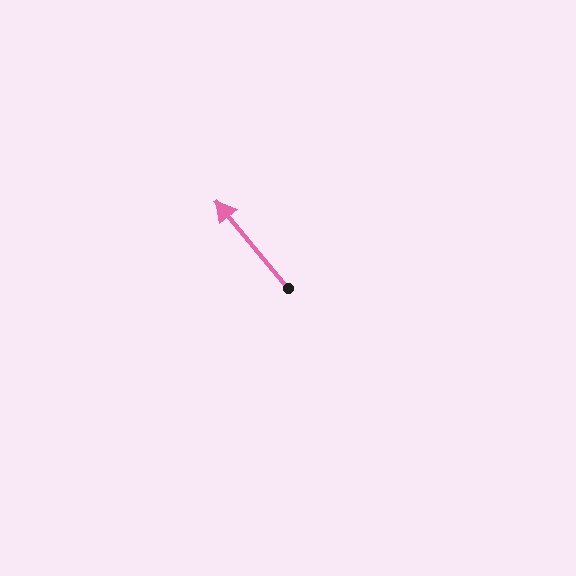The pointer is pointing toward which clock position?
Roughly 11 o'clock.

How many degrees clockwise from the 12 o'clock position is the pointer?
Approximately 320 degrees.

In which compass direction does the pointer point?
Northwest.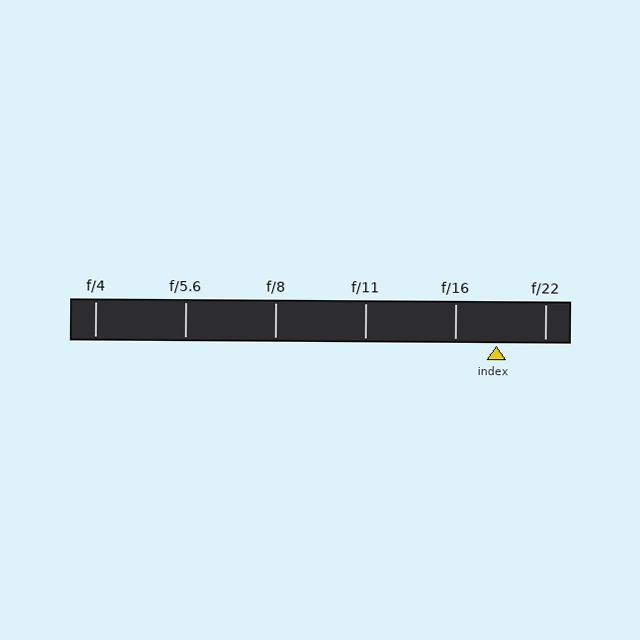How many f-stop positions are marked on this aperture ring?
There are 6 f-stop positions marked.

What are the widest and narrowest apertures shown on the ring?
The widest aperture shown is f/4 and the narrowest is f/22.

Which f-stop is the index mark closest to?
The index mark is closest to f/16.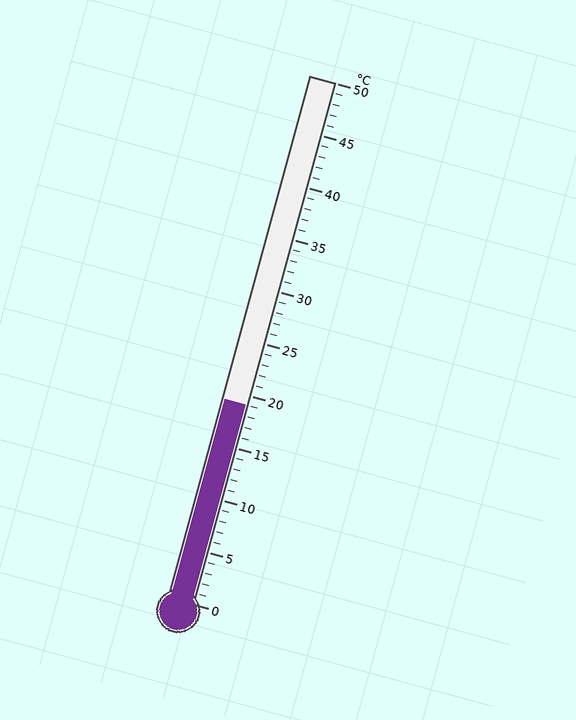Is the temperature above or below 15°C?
The temperature is above 15°C.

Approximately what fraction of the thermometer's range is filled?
The thermometer is filled to approximately 40% of its range.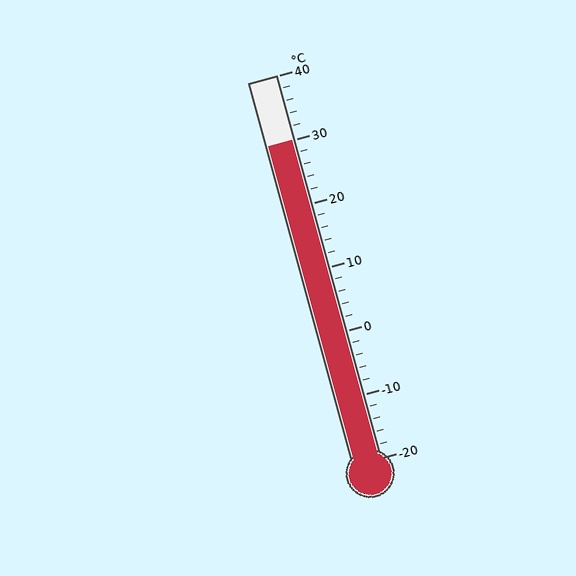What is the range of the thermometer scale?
The thermometer scale ranges from -20°C to 40°C.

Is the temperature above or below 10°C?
The temperature is above 10°C.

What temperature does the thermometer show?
The thermometer shows approximately 30°C.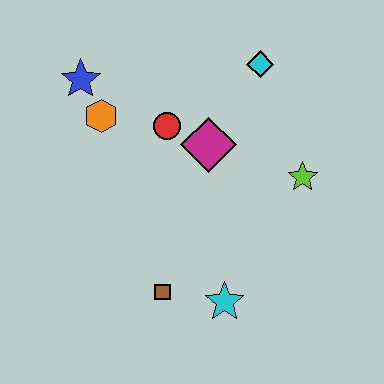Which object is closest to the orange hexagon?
The blue star is closest to the orange hexagon.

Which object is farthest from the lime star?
The blue star is farthest from the lime star.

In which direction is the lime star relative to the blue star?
The lime star is to the right of the blue star.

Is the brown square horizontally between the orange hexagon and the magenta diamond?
Yes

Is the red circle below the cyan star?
No